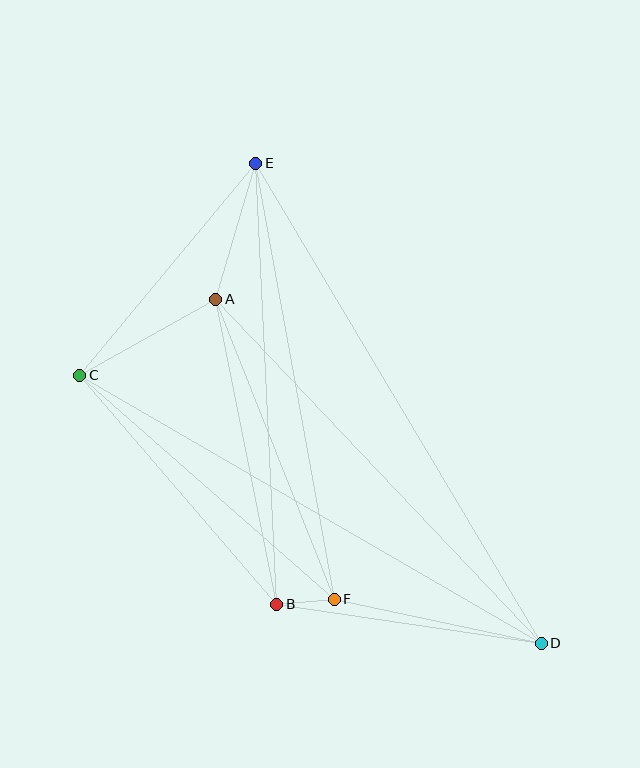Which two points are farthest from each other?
Points D and E are farthest from each other.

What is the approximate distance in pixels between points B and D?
The distance between B and D is approximately 267 pixels.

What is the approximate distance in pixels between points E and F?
The distance between E and F is approximately 443 pixels.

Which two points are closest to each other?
Points B and F are closest to each other.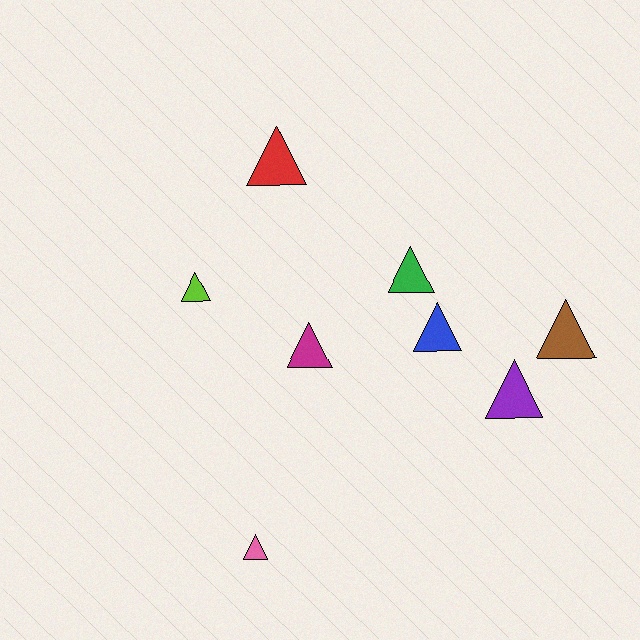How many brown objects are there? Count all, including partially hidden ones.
There is 1 brown object.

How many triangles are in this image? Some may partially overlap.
There are 8 triangles.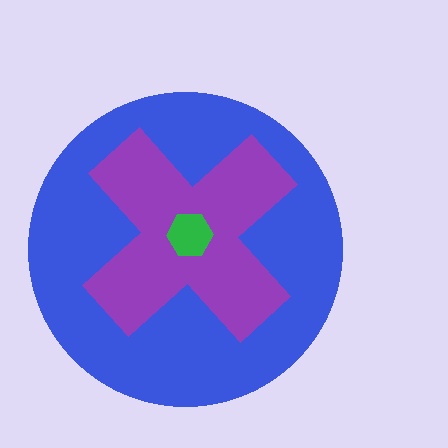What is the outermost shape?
The blue circle.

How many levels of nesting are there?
3.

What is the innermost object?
The green hexagon.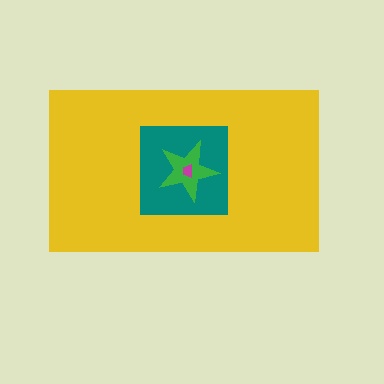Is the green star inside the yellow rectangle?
Yes.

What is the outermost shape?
The yellow rectangle.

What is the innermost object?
The magenta trapezoid.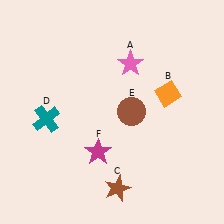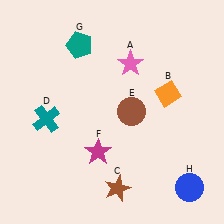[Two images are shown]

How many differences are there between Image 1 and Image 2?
There are 2 differences between the two images.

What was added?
A teal pentagon (G), a blue circle (H) were added in Image 2.